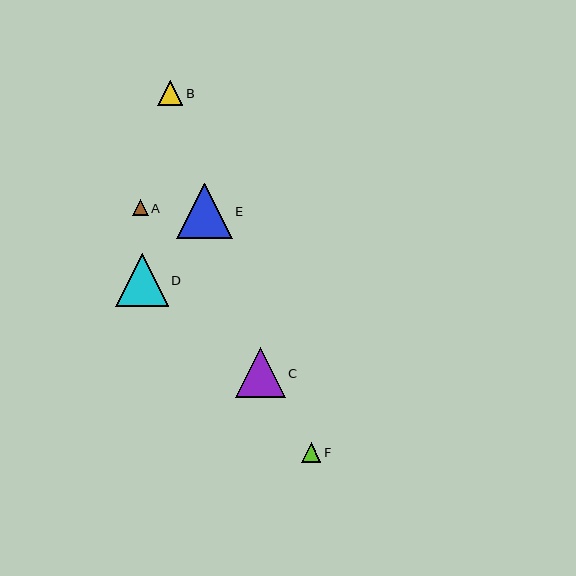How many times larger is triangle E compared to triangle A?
Triangle E is approximately 3.5 times the size of triangle A.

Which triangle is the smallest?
Triangle A is the smallest with a size of approximately 16 pixels.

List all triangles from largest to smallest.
From largest to smallest: E, D, C, B, F, A.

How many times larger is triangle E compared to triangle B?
Triangle E is approximately 2.2 times the size of triangle B.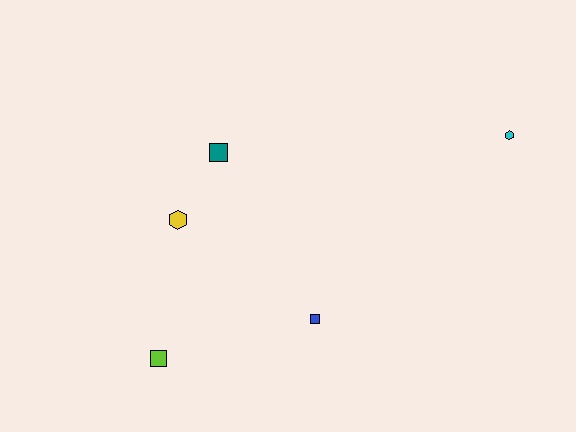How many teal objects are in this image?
There is 1 teal object.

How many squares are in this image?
There are 3 squares.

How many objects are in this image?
There are 5 objects.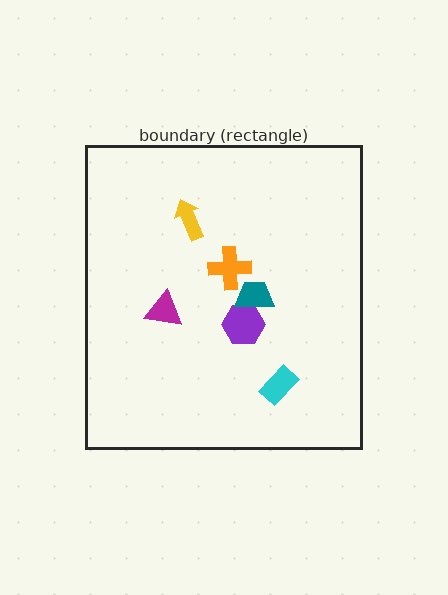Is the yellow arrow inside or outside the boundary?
Inside.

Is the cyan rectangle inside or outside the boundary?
Inside.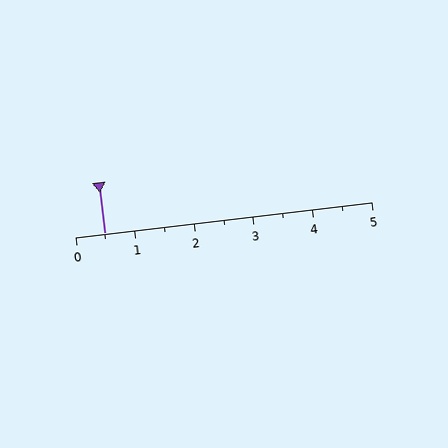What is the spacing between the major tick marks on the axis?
The major ticks are spaced 1 apart.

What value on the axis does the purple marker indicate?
The marker indicates approximately 0.5.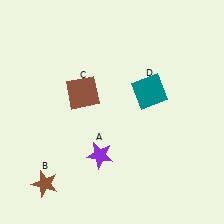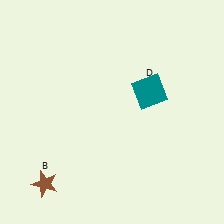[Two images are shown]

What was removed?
The purple star (A), the brown square (C) were removed in Image 2.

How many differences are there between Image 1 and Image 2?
There are 2 differences between the two images.